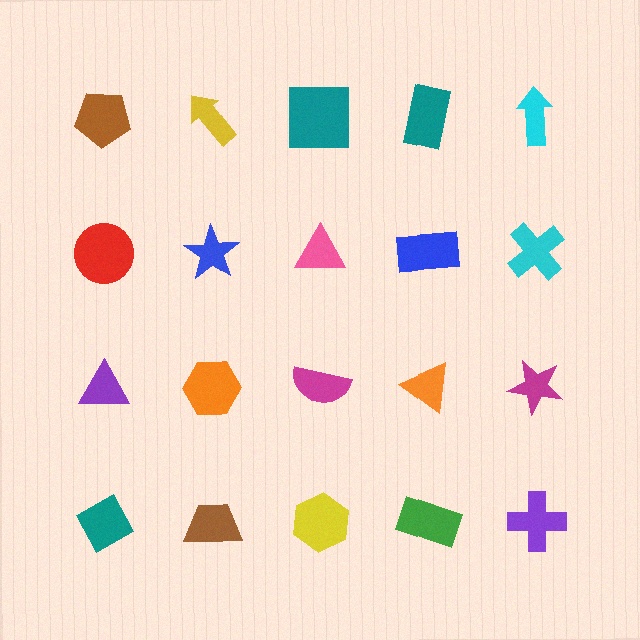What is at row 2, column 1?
A red circle.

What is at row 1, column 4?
A teal rectangle.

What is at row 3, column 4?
An orange triangle.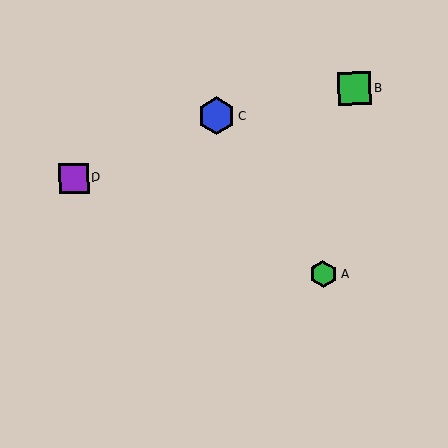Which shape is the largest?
The blue hexagon (labeled C) is the largest.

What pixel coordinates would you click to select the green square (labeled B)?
Click at (355, 89) to select the green square B.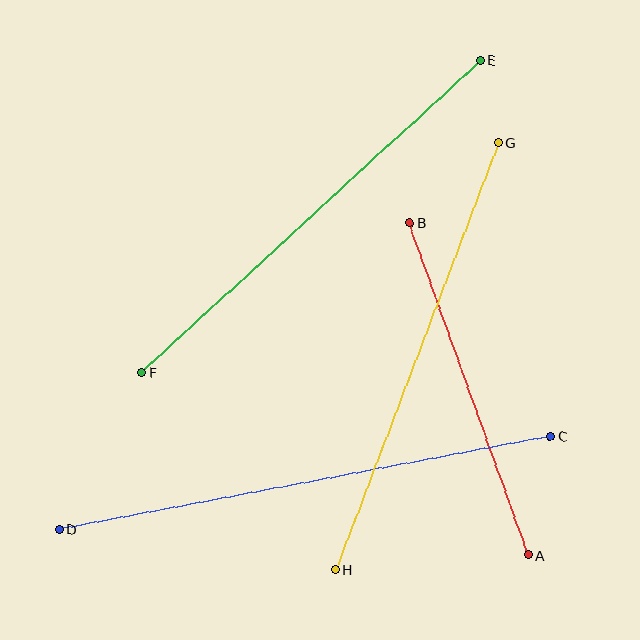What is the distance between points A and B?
The distance is approximately 353 pixels.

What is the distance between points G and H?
The distance is approximately 457 pixels.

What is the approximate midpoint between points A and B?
The midpoint is at approximately (469, 389) pixels.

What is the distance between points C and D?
The distance is approximately 501 pixels.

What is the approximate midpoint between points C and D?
The midpoint is at approximately (305, 483) pixels.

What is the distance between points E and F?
The distance is approximately 461 pixels.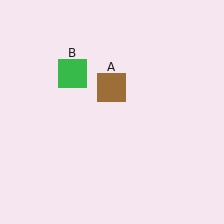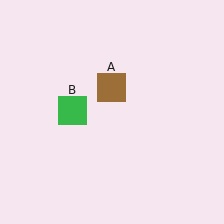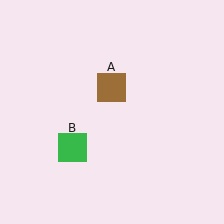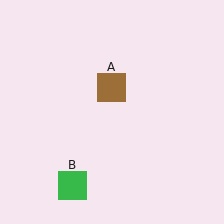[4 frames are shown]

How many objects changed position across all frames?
1 object changed position: green square (object B).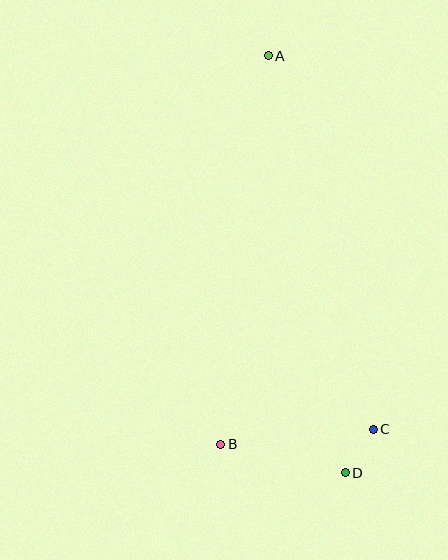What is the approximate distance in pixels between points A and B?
The distance between A and B is approximately 391 pixels.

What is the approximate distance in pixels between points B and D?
The distance between B and D is approximately 128 pixels.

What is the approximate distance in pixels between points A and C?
The distance between A and C is approximately 388 pixels.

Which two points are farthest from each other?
Points A and D are farthest from each other.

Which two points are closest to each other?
Points C and D are closest to each other.